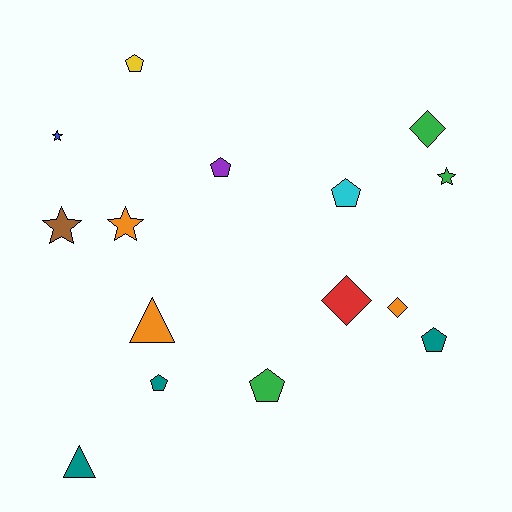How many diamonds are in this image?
There are 3 diamonds.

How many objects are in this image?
There are 15 objects.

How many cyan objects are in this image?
There is 1 cyan object.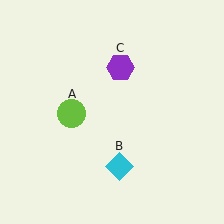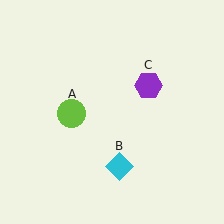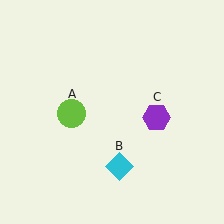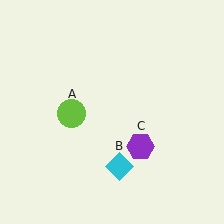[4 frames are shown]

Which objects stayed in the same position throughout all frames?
Lime circle (object A) and cyan diamond (object B) remained stationary.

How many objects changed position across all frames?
1 object changed position: purple hexagon (object C).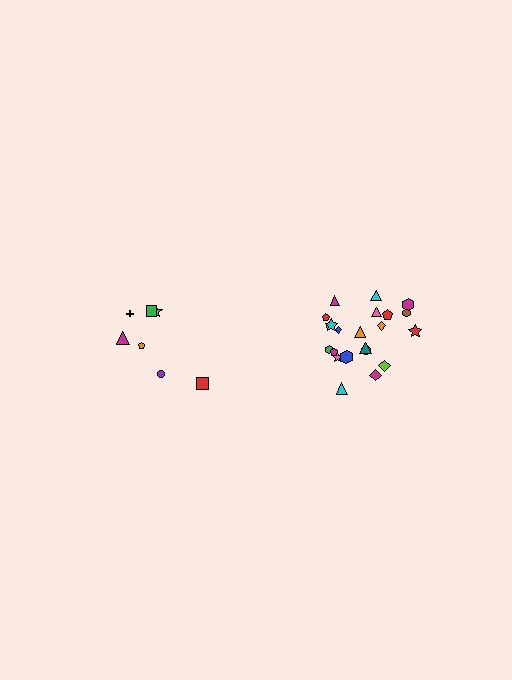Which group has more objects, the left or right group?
The right group.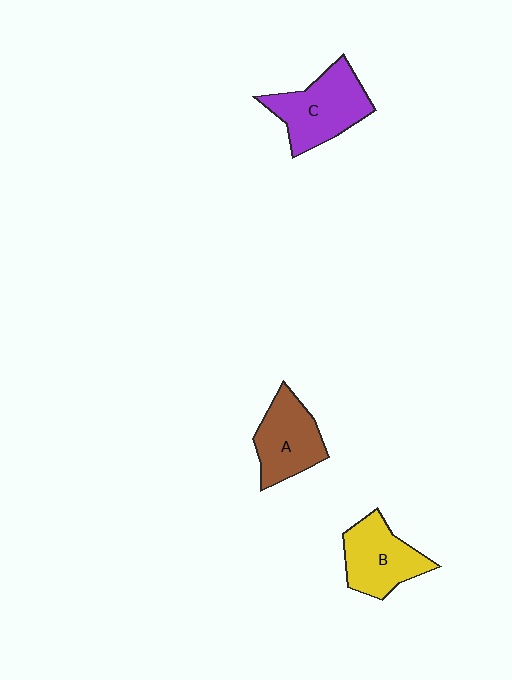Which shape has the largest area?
Shape C (purple).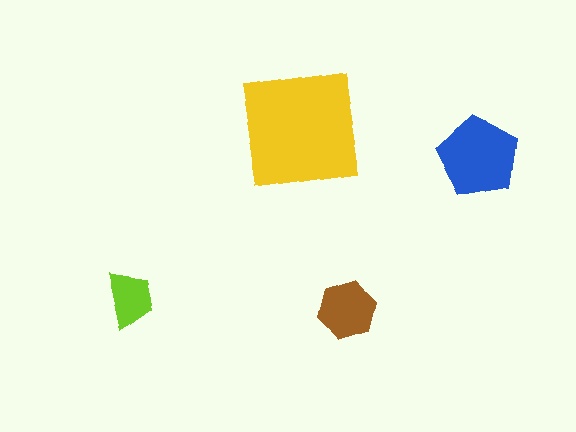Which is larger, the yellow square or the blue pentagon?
The yellow square.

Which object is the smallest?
The lime trapezoid.